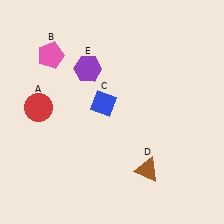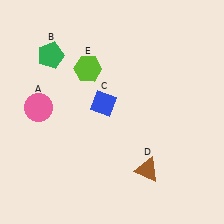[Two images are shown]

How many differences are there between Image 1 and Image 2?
There are 3 differences between the two images.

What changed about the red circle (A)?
In Image 1, A is red. In Image 2, it changed to pink.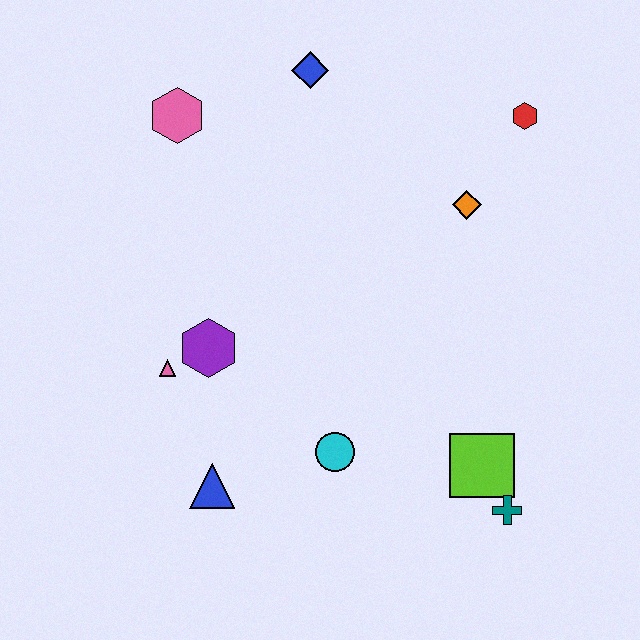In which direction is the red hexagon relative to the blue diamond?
The red hexagon is to the right of the blue diamond.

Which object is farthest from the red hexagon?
The blue triangle is farthest from the red hexagon.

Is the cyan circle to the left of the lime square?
Yes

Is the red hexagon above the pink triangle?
Yes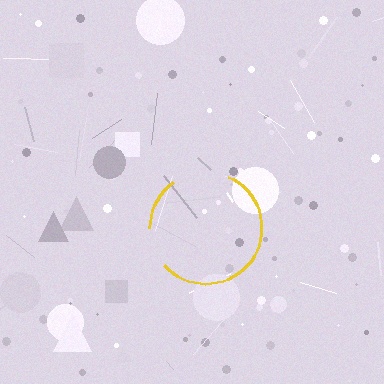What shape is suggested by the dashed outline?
The dashed outline suggests a circle.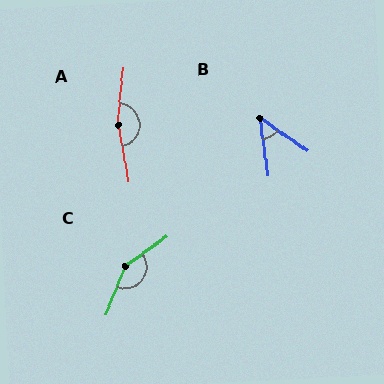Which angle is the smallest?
B, at approximately 48 degrees.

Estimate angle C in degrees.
Approximately 147 degrees.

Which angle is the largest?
A, at approximately 164 degrees.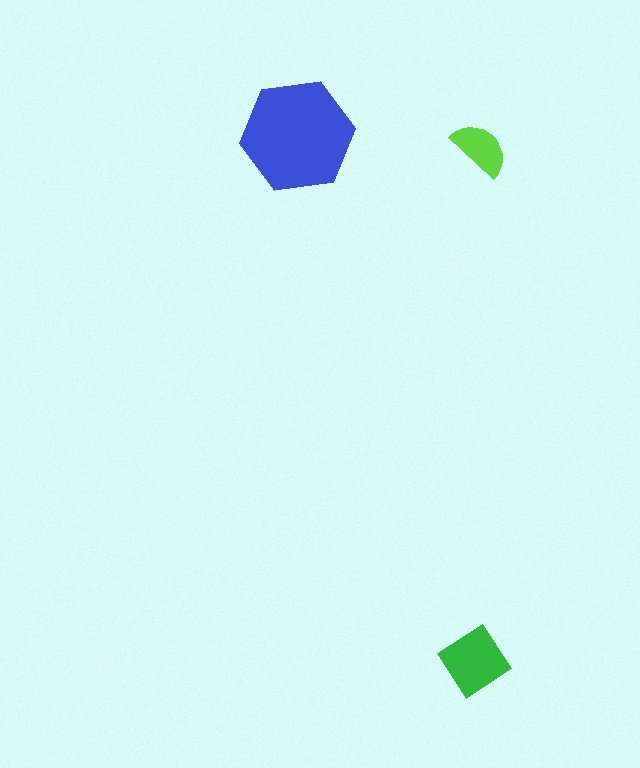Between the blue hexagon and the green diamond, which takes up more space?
The blue hexagon.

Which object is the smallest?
The lime semicircle.